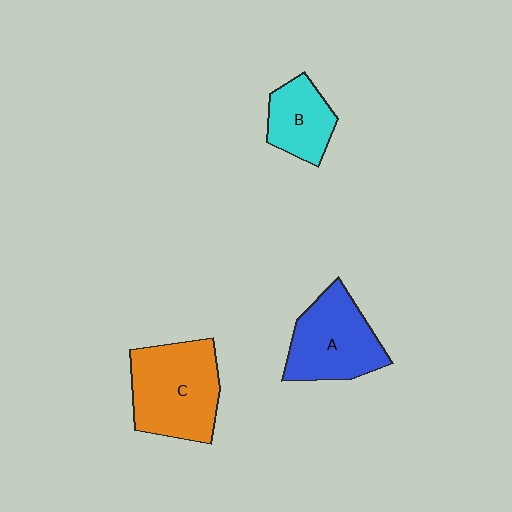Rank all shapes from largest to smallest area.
From largest to smallest: C (orange), A (blue), B (cyan).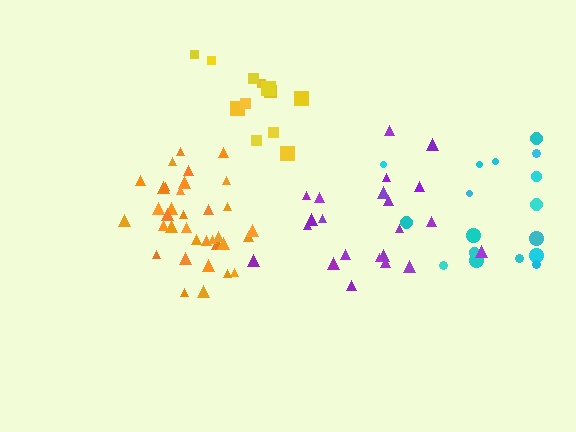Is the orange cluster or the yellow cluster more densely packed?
Orange.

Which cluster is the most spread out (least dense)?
Cyan.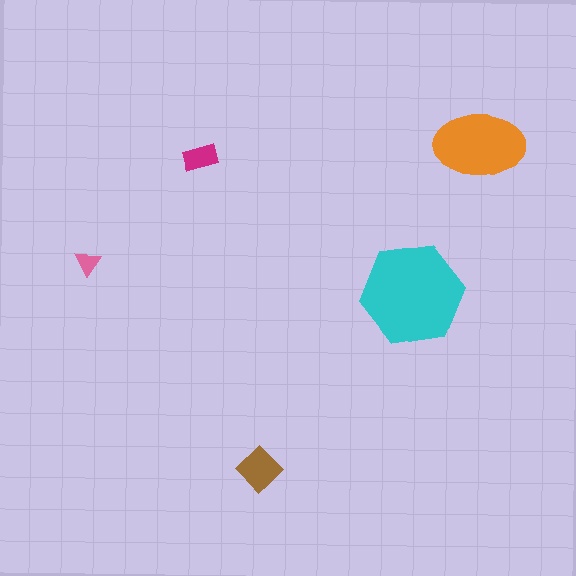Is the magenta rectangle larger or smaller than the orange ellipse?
Smaller.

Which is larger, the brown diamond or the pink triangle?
The brown diamond.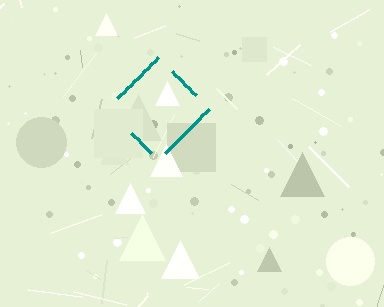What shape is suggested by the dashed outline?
The dashed outline suggests a diamond.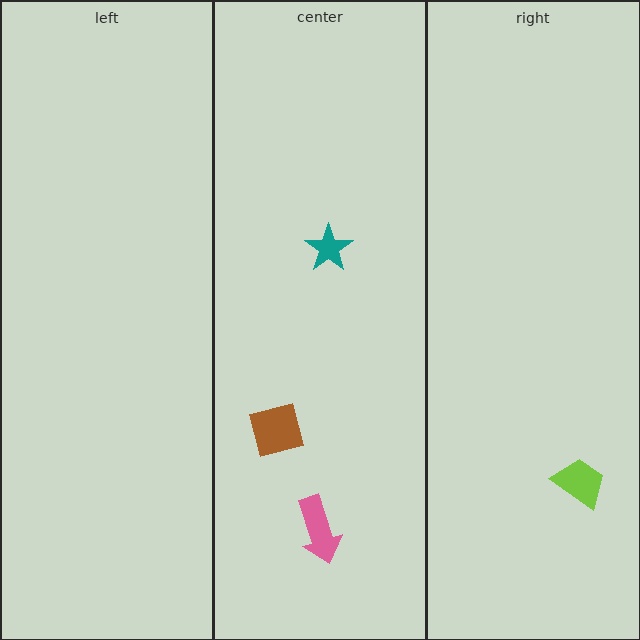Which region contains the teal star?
The center region.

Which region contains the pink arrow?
The center region.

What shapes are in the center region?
The brown square, the pink arrow, the teal star.